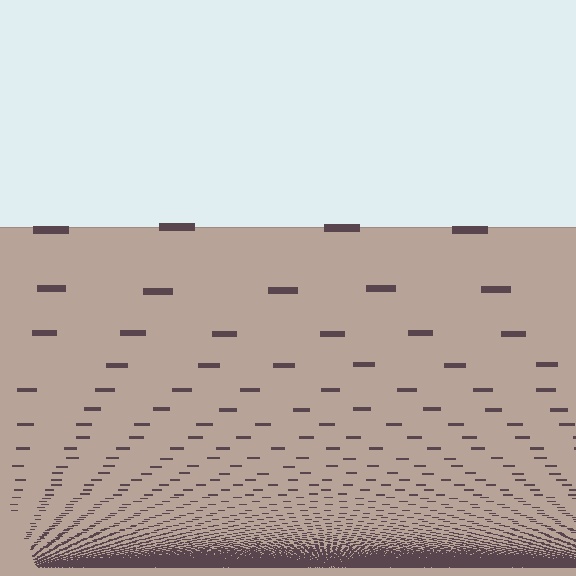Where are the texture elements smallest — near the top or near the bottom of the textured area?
Near the bottom.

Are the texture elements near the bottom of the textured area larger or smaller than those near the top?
Smaller. The gradient is inverted — elements near the bottom are smaller and denser.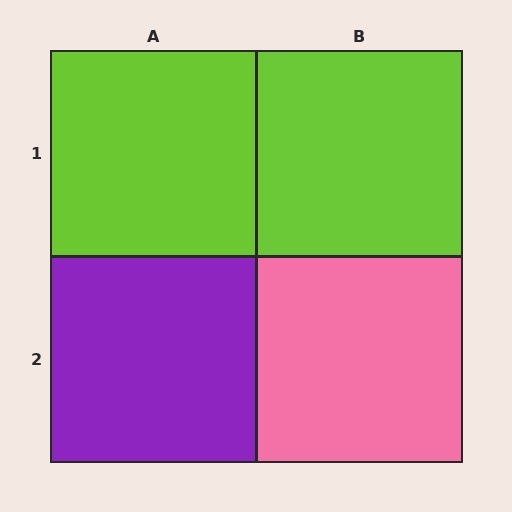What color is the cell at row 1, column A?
Lime.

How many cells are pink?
1 cell is pink.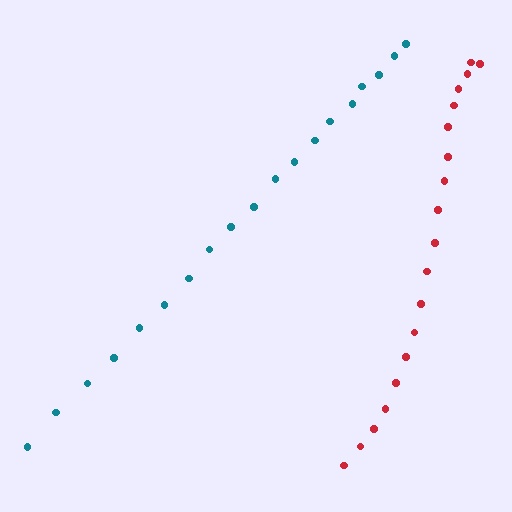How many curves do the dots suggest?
There are 2 distinct paths.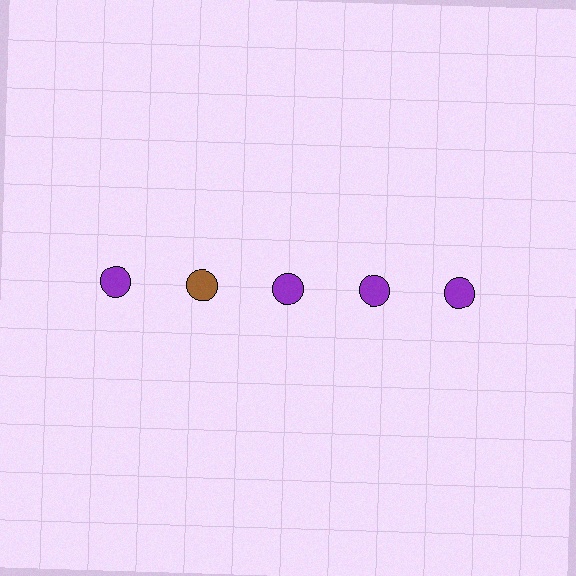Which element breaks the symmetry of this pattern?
The brown circle in the top row, second from left column breaks the symmetry. All other shapes are purple circles.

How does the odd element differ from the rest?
It has a different color: brown instead of purple.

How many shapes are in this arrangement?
There are 5 shapes arranged in a grid pattern.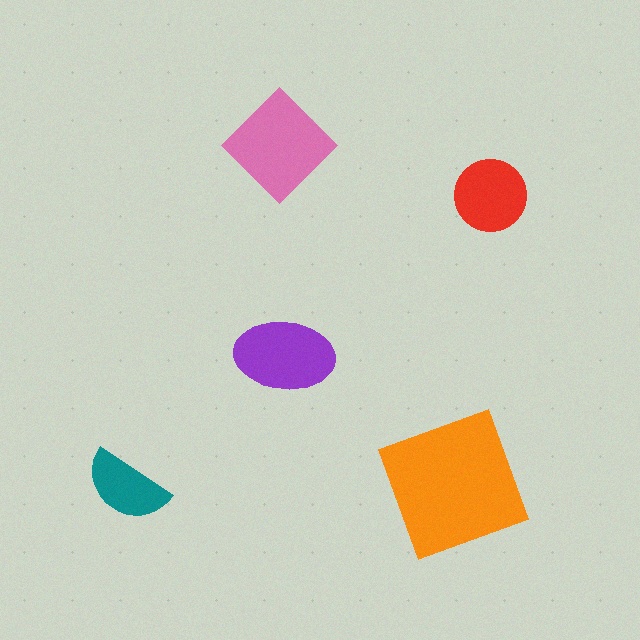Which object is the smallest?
The teal semicircle.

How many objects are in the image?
There are 5 objects in the image.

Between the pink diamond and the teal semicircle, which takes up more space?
The pink diamond.